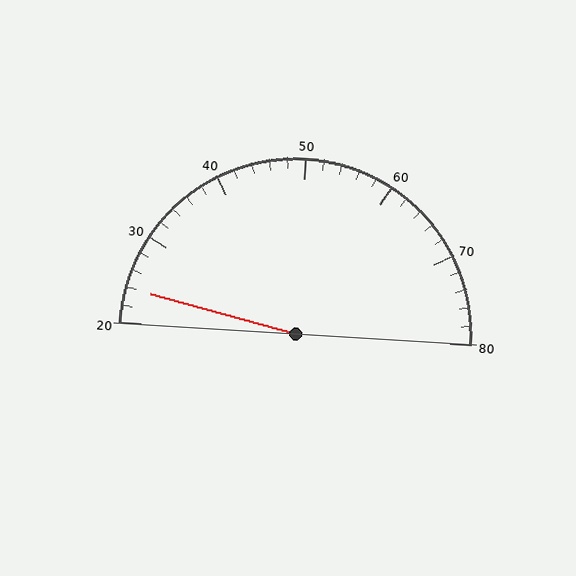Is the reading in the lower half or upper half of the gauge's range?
The reading is in the lower half of the range (20 to 80).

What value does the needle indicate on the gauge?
The needle indicates approximately 24.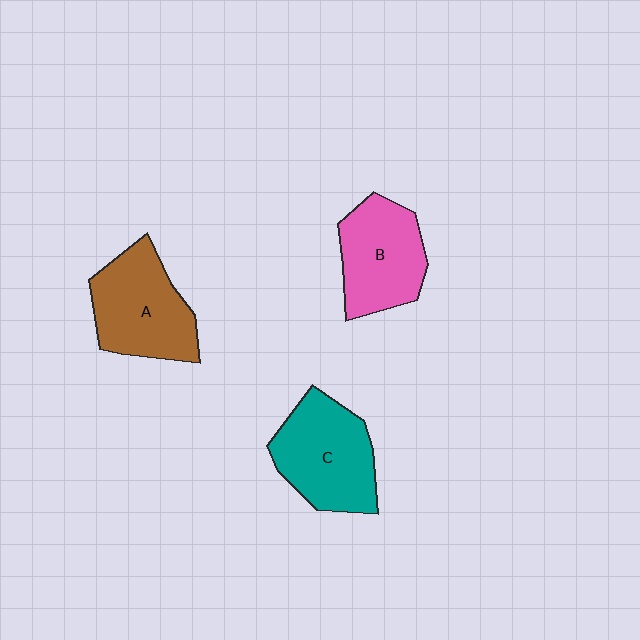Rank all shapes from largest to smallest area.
From largest to smallest: C (teal), A (brown), B (pink).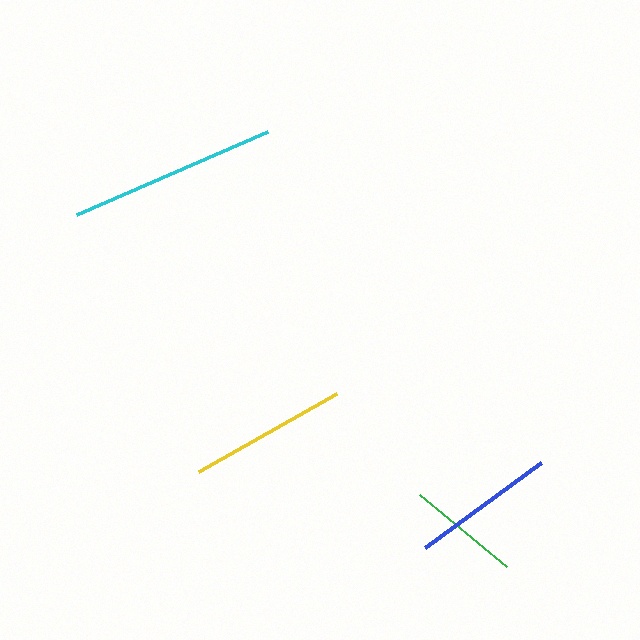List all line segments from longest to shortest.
From longest to shortest: cyan, yellow, blue, green.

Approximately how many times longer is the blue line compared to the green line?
The blue line is approximately 1.3 times the length of the green line.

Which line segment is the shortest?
The green line is the shortest at approximately 112 pixels.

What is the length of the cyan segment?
The cyan segment is approximately 208 pixels long.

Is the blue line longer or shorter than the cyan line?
The cyan line is longer than the blue line.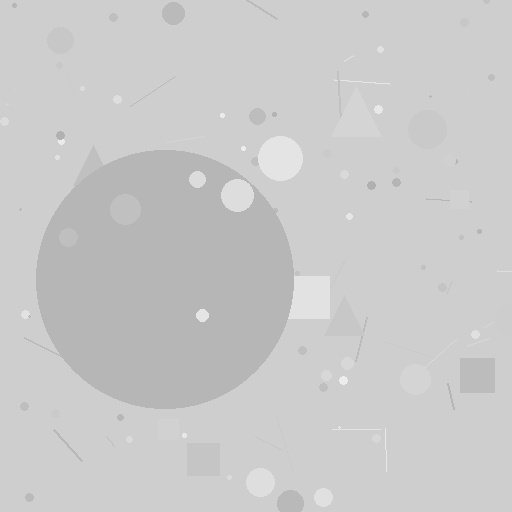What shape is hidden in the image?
A circle is hidden in the image.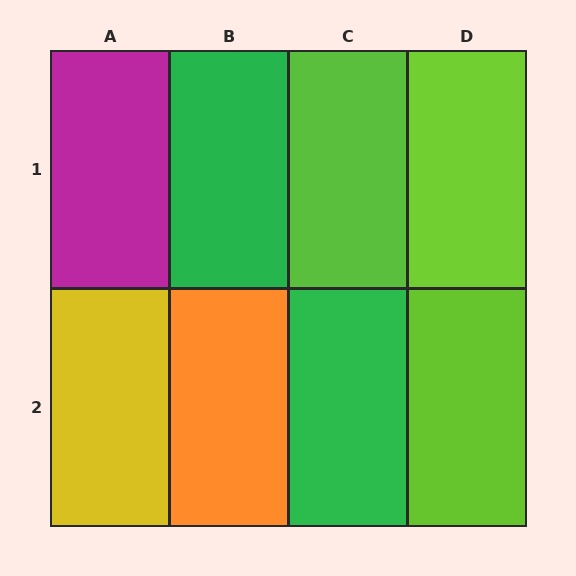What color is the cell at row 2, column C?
Green.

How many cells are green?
2 cells are green.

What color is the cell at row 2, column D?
Lime.